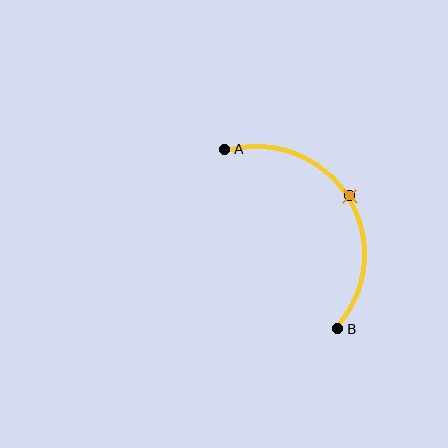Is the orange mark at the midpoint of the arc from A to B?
Yes. The orange mark lies on the arc at equal arc-length from both A and B — it is the arc midpoint.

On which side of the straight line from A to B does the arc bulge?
The arc bulges to the right of the straight line connecting A and B.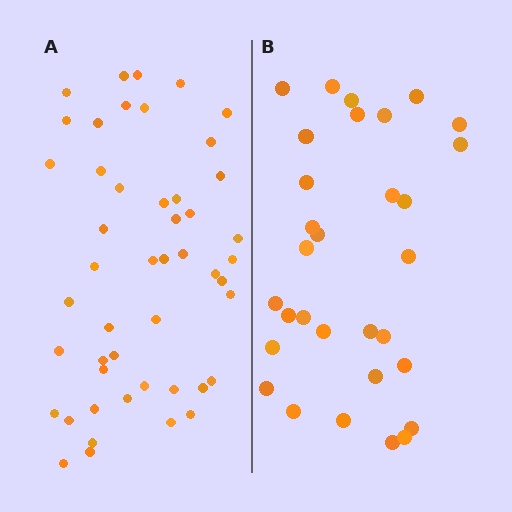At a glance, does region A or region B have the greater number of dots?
Region A (the left region) has more dots.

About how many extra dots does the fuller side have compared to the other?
Region A has approximately 15 more dots than region B.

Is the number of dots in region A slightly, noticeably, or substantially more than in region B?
Region A has substantially more. The ratio is roughly 1.5 to 1.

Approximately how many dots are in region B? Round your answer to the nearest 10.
About 30 dots. (The exact count is 31, which rounds to 30.)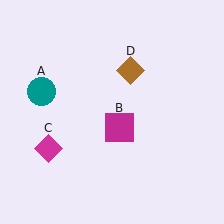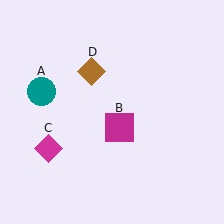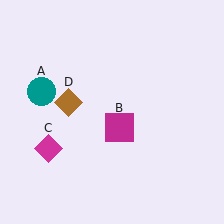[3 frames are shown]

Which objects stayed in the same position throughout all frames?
Teal circle (object A) and magenta square (object B) and magenta diamond (object C) remained stationary.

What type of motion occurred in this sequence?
The brown diamond (object D) rotated counterclockwise around the center of the scene.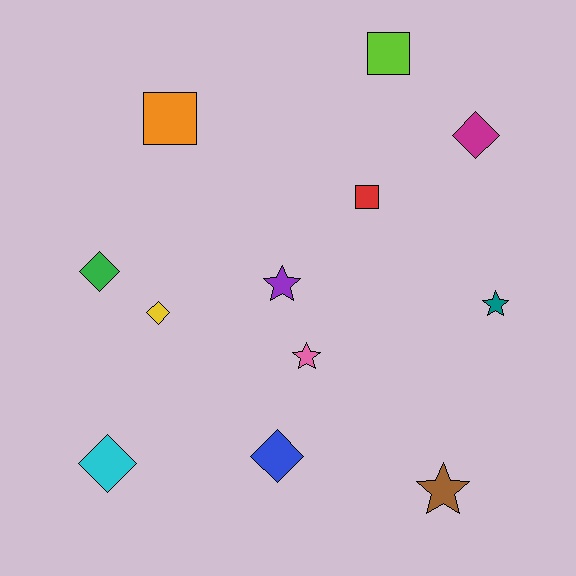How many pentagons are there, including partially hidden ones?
There are no pentagons.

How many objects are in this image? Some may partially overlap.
There are 12 objects.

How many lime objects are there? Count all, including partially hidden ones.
There is 1 lime object.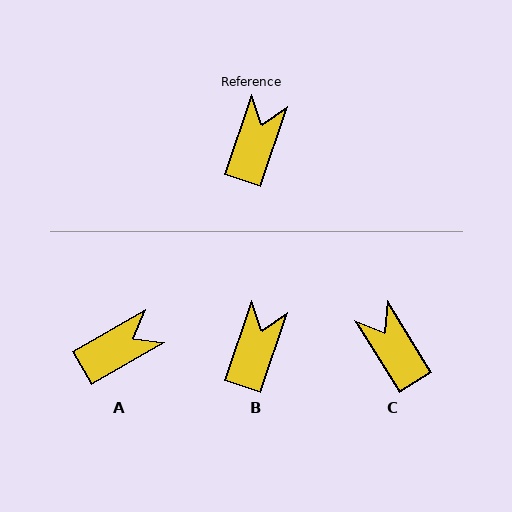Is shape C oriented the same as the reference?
No, it is off by about 51 degrees.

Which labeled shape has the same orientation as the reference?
B.